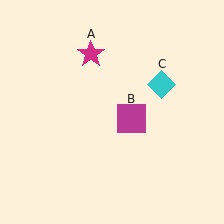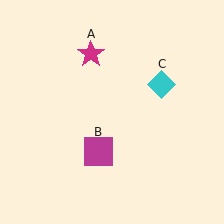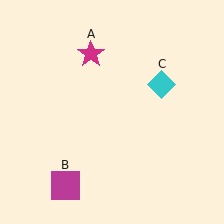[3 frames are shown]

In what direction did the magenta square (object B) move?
The magenta square (object B) moved down and to the left.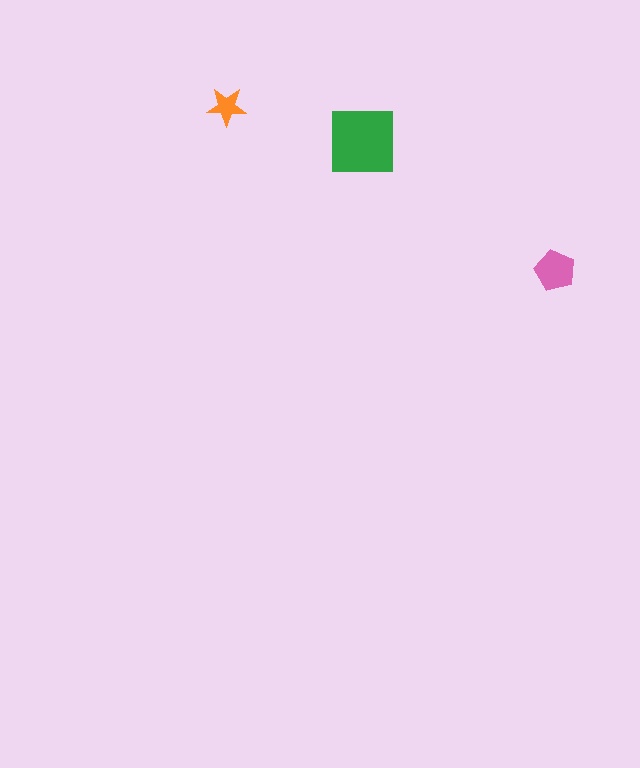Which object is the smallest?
The orange star.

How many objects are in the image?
There are 3 objects in the image.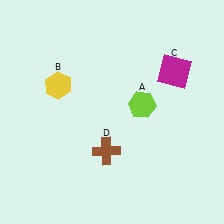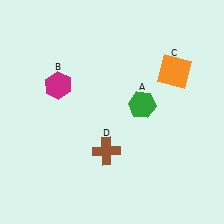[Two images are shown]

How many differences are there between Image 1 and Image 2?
There are 3 differences between the two images.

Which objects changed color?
A changed from lime to green. B changed from yellow to magenta. C changed from magenta to orange.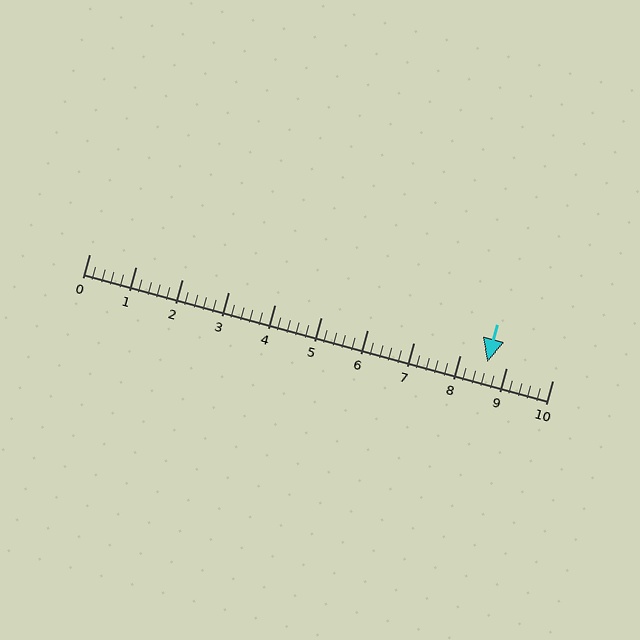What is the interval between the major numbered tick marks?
The major tick marks are spaced 1 units apart.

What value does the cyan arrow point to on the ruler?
The cyan arrow points to approximately 8.6.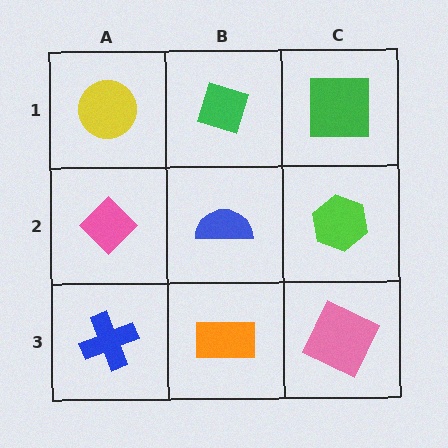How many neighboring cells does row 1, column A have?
2.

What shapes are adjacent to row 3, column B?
A blue semicircle (row 2, column B), a blue cross (row 3, column A), a pink square (row 3, column C).